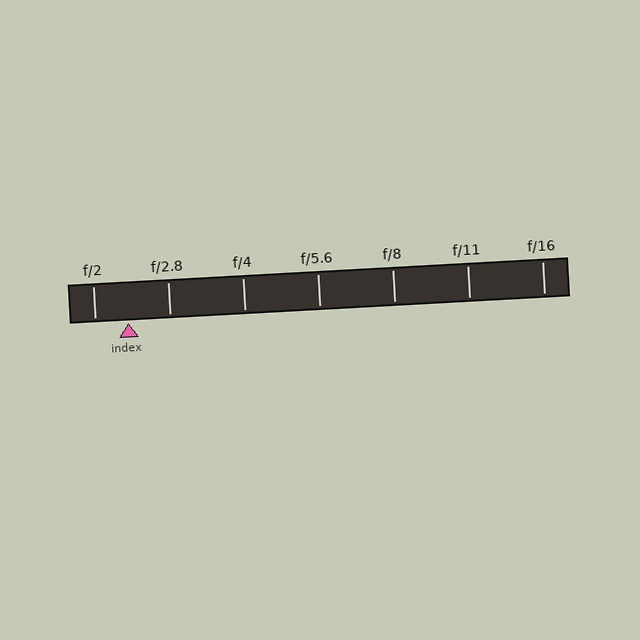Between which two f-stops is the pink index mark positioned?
The index mark is between f/2 and f/2.8.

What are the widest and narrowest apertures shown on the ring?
The widest aperture shown is f/2 and the narrowest is f/16.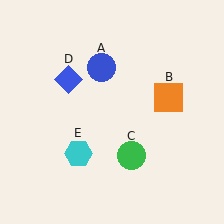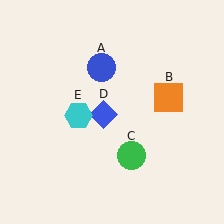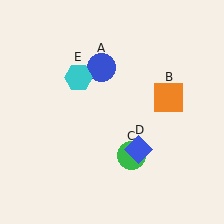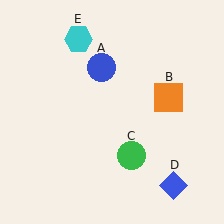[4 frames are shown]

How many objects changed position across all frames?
2 objects changed position: blue diamond (object D), cyan hexagon (object E).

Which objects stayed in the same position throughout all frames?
Blue circle (object A) and orange square (object B) and green circle (object C) remained stationary.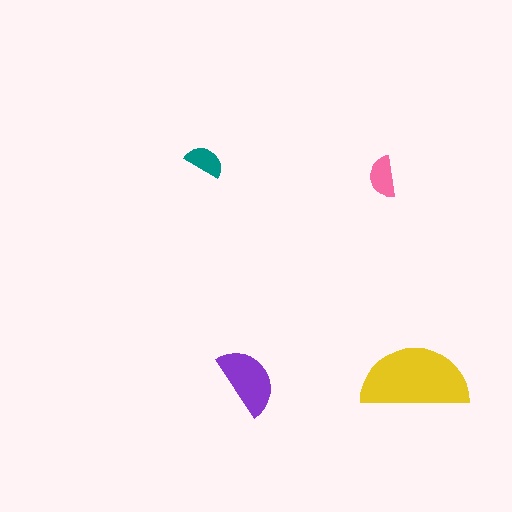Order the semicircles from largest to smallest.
the yellow one, the purple one, the pink one, the teal one.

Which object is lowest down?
The purple semicircle is bottommost.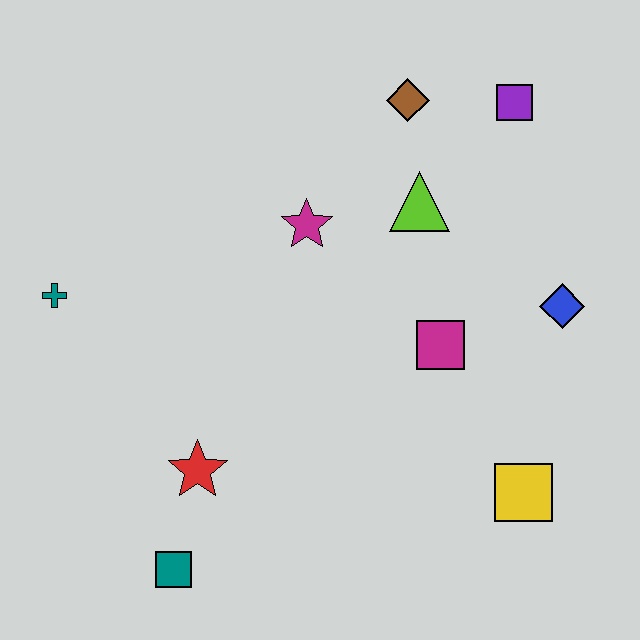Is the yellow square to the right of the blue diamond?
No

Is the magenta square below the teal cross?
Yes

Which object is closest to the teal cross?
The red star is closest to the teal cross.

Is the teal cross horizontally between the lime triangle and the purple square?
No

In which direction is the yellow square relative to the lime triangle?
The yellow square is below the lime triangle.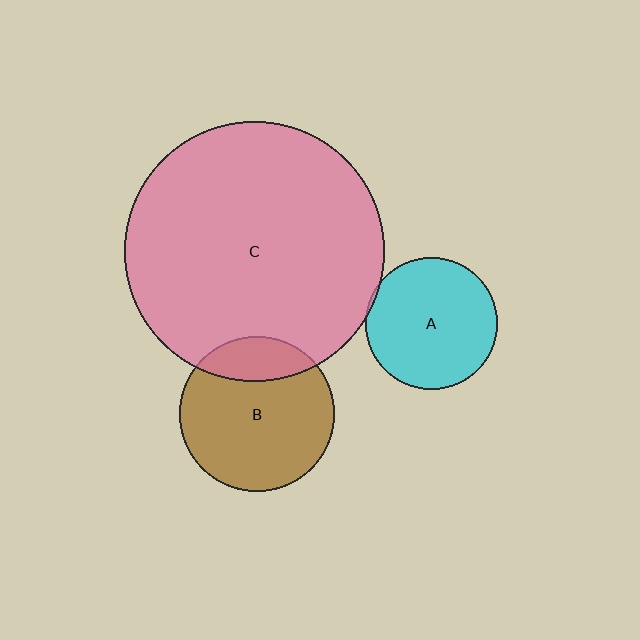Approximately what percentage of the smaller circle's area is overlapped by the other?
Approximately 20%.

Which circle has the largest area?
Circle C (pink).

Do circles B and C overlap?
Yes.